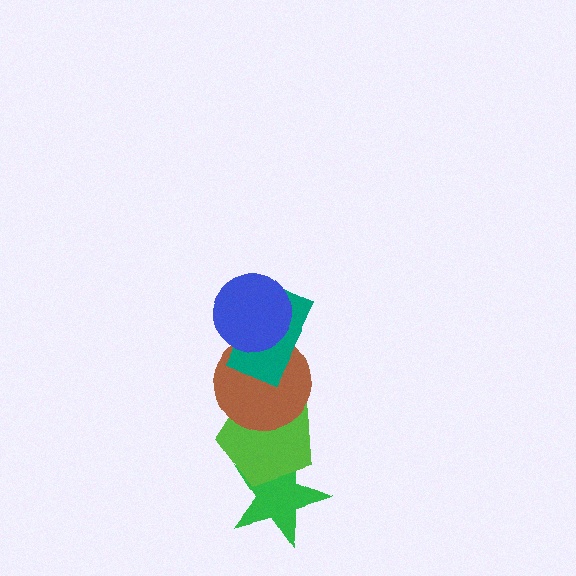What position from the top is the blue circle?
The blue circle is 1st from the top.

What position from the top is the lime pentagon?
The lime pentagon is 4th from the top.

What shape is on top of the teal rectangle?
The blue circle is on top of the teal rectangle.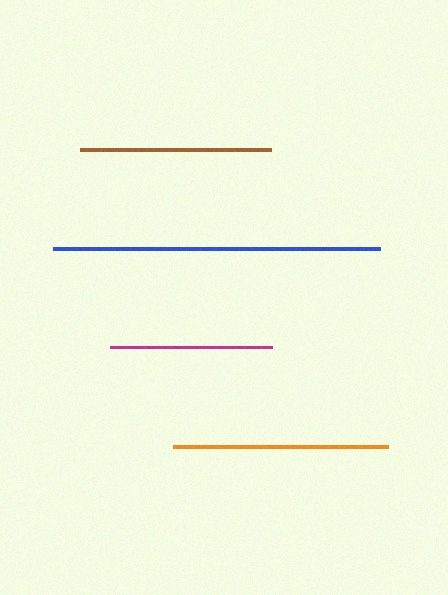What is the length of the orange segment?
The orange segment is approximately 214 pixels long.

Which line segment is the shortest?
The magenta line is the shortest at approximately 162 pixels.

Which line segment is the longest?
The blue line is the longest at approximately 327 pixels.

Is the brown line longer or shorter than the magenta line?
The brown line is longer than the magenta line.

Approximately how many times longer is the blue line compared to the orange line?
The blue line is approximately 1.5 times the length of the orange line.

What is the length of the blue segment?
The blue segment is approximately 327 pixels long.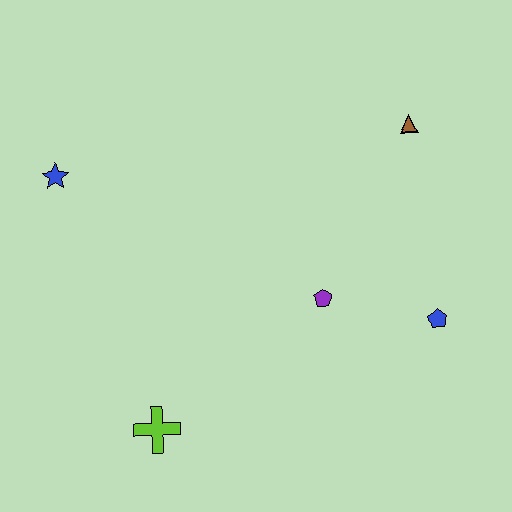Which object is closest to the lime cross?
The purple pentagon is closest to the lime cross.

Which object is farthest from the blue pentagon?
The blue star is farthest from the blue pentagon.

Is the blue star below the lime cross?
No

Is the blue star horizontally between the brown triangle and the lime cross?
No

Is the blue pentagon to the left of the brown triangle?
No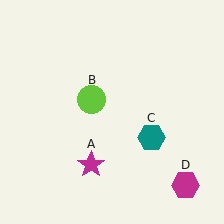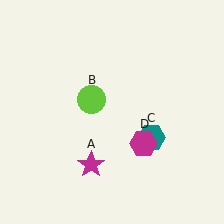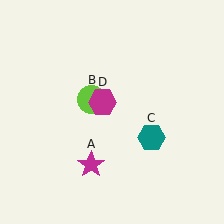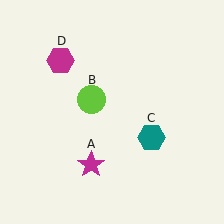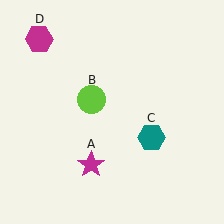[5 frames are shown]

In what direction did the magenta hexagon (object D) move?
The magenta hexagon (object D) moved up and to the left.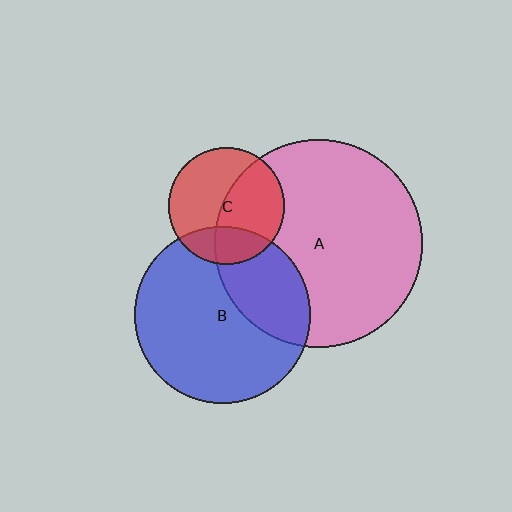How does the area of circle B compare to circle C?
Approximately 2.3 times.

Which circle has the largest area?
Circle A (pink).